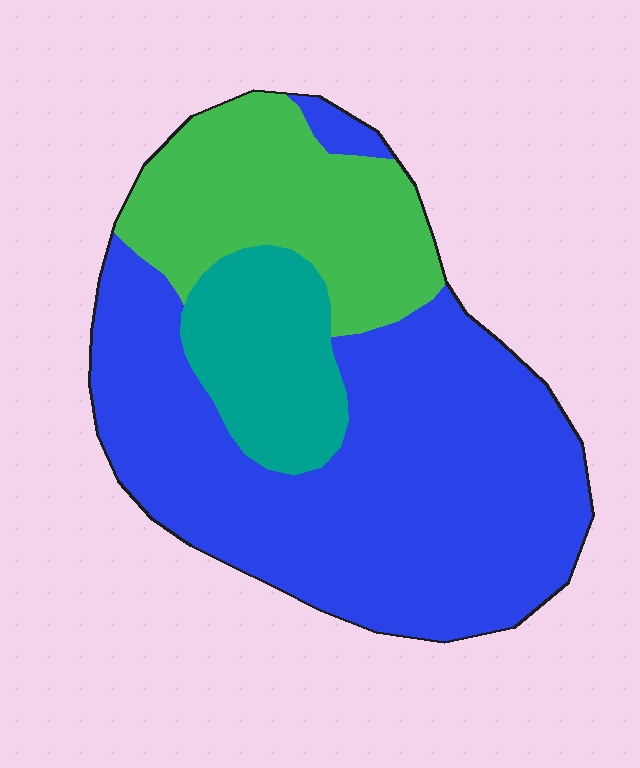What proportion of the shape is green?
Green covers roughly 25% of the shape.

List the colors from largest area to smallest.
From largest to smallest: blue, green, teal.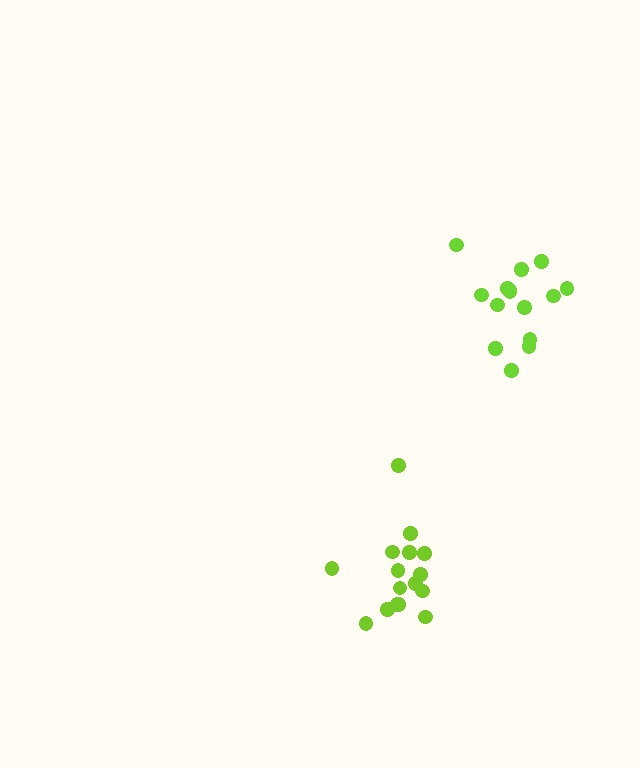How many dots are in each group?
Group 1: 16 dots, Group 2: 15 dots (31 total).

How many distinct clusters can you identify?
There are 2 distinct clusters.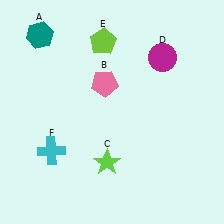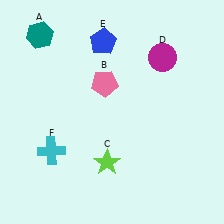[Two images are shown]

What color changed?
The pentagon (E) changed from lime in Image 1 to blue in Image 2.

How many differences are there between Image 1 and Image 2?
There is 1 difference between the two images.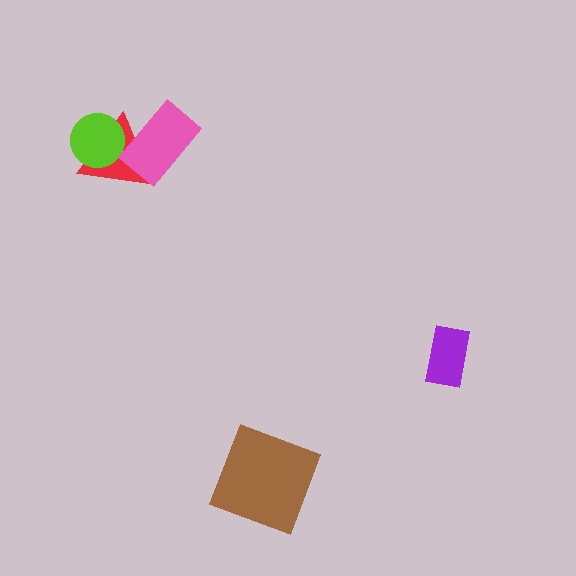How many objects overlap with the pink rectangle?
1 object overlaps with the pink rectangle.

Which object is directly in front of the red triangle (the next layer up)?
The lime circle is directly in front of the red triangle.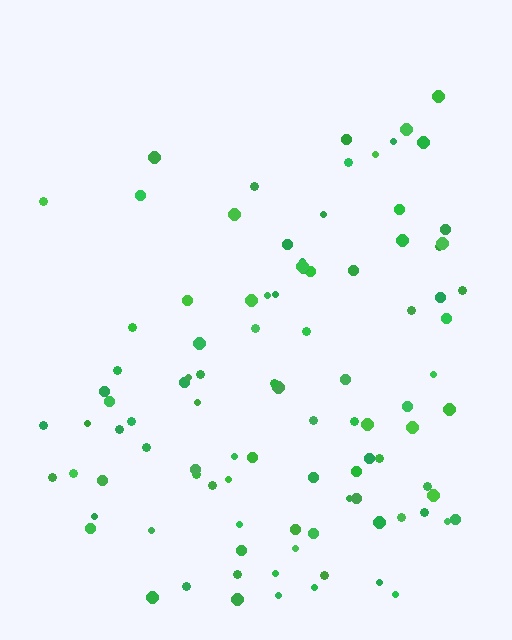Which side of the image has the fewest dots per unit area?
The top.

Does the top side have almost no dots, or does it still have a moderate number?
Still a moderate number, just noticeably fewer than the bottom.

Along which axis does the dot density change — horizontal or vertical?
Vertical.